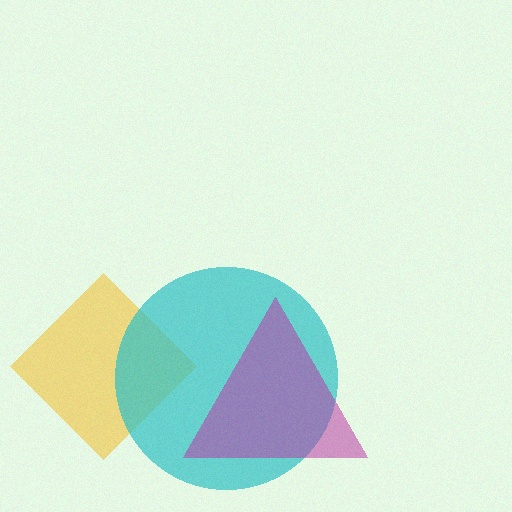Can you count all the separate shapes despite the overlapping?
Yes, there are 3 separate shapes.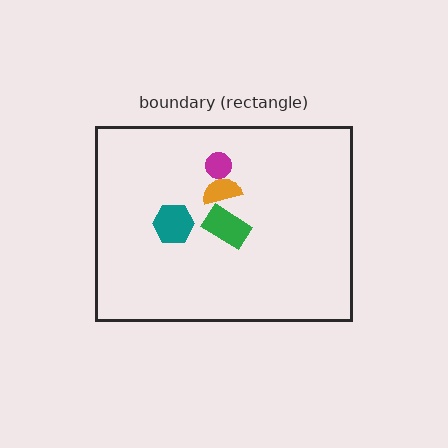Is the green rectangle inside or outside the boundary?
Inside.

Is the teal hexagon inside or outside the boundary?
Inside.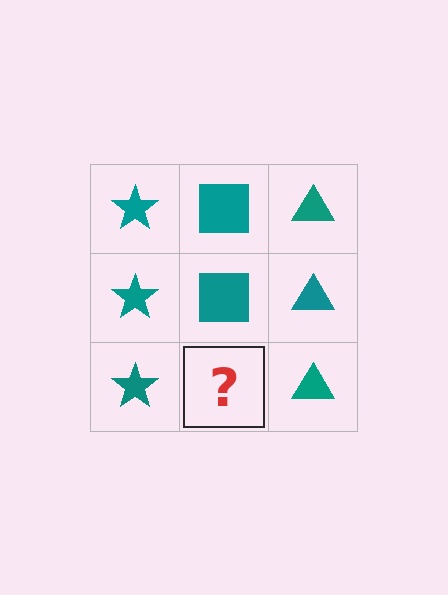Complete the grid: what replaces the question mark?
The question mark should be replaced with a teal square.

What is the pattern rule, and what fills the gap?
The rule is that each column has a consistent shape. The gap should be filled with a teal square.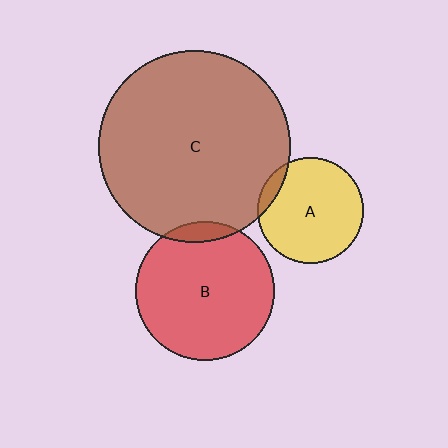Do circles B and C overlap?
Yes.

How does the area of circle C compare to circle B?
Approximately 1.9 times.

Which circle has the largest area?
Circle C (brown).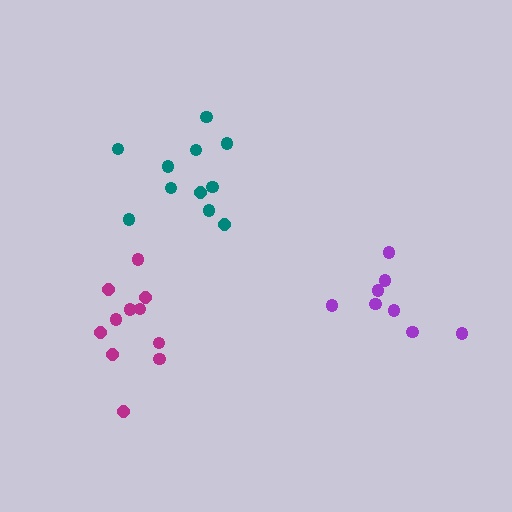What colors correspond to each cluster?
The clusters are colored: magenta, purple, teal.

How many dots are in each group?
Group 1: 11 dots, Group 2: 8 dots, Group 3: 11 dots (30 total).